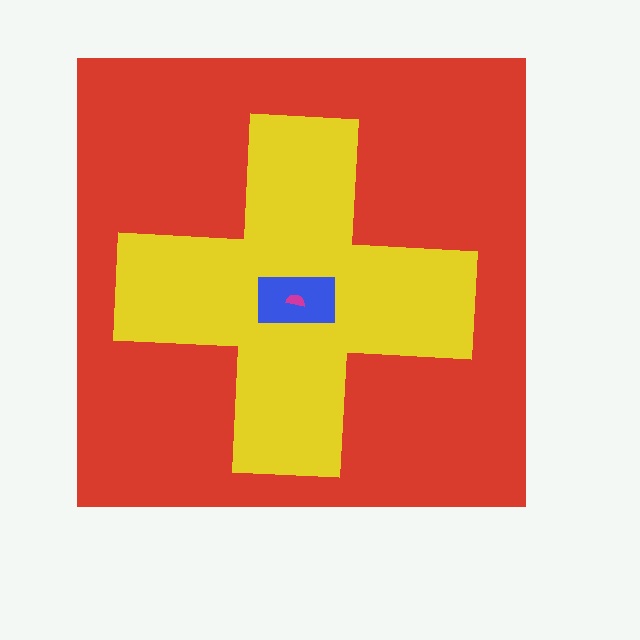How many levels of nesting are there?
4.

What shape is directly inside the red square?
The yellow cross.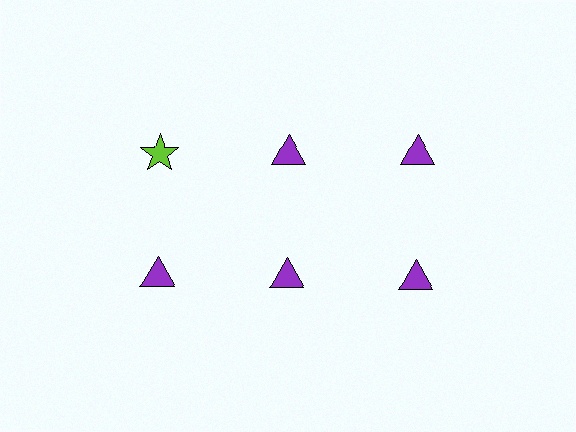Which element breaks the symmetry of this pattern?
The lime star in the top row, leftmost column breaks the symmetry. All other shapes are purple triangles.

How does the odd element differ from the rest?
It differs in both color (lime instead of purple) and shape (star instead of triangle).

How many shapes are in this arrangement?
There are 6 shapes arranged in a grid pattern.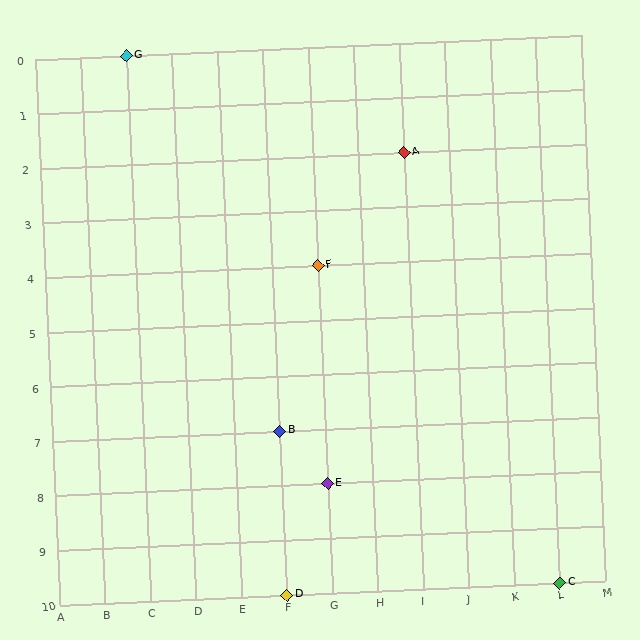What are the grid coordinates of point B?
Point B is at grid coordinates (F, 7).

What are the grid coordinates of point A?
Point A is at grid coordinates (I, 2).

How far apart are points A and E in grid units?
Points A and E are 2 columns and 6 rows apart (about 6.3 grid units diagonally).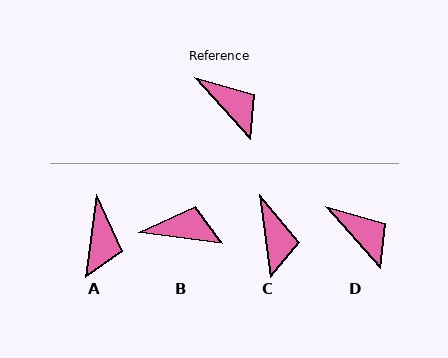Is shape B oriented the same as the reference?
No, it is off by about 41 degrees.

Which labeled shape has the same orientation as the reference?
D.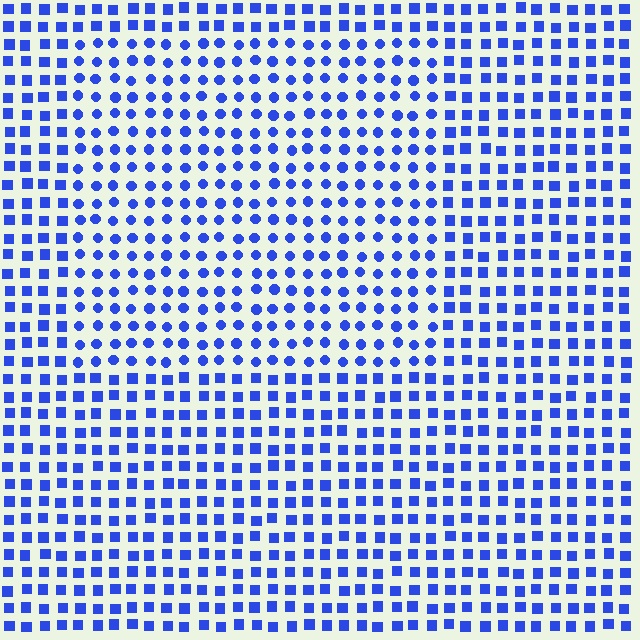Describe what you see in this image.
The image is filled with small blue elements arranged in a uniform grid. A rectangle-shaped region contains circles, while the surrounding area contains squares. The boundary is defined purely by the change in element shape.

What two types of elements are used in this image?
The image uses circles inside the rectangle region and squares outside it.